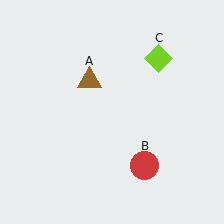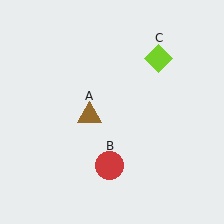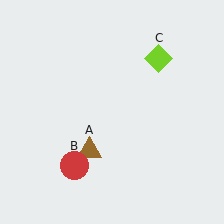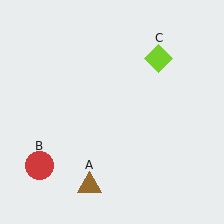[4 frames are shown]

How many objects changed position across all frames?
2 objects changed position: brown triangle (object A), red circle (object B).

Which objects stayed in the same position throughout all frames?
Lime diamond (object C) remained stationary.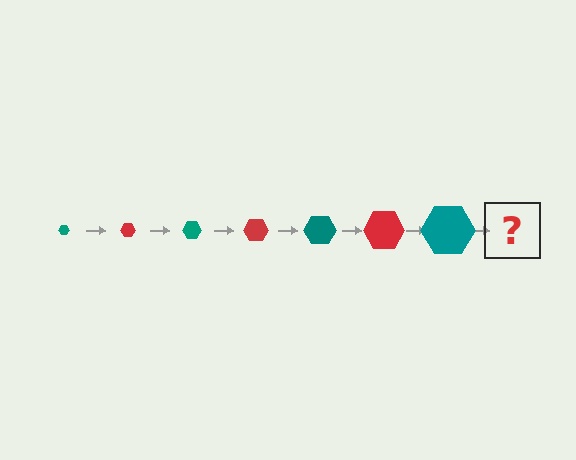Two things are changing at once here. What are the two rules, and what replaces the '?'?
The two rules are that the hexagon grows larger each step and the color cycles through teal and red. The '?' should be a red hexagon, larger than the previous one.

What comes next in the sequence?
The next element should be a red hexagon, larger than the previous one.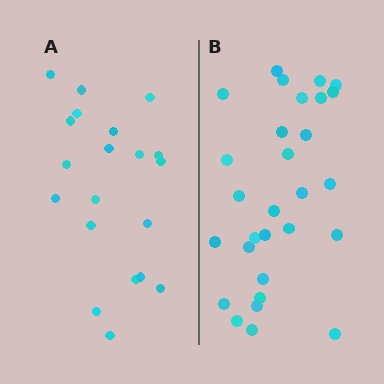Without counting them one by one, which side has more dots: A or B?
Region B (the right region) has more dots.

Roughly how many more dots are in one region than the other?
Region B has roughly 8 or so more dots than region A.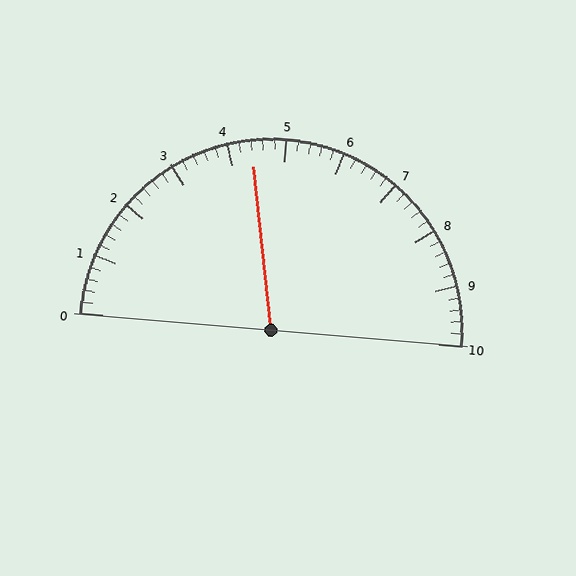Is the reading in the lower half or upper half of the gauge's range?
The reading is in the lower half of the range (0 to 10).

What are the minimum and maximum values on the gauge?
The gauge ranges from 0 to 10.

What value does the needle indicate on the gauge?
The needle indicates approximately 4.4.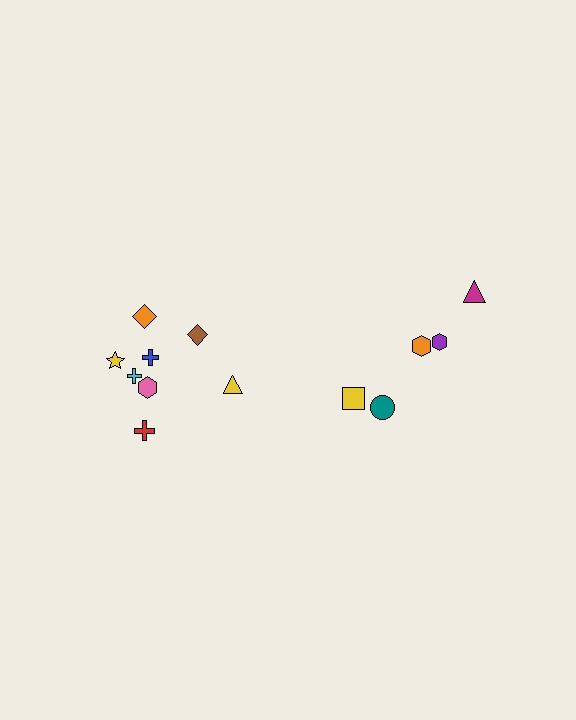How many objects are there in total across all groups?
There are 13 objects.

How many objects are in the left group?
There are 8 objects.